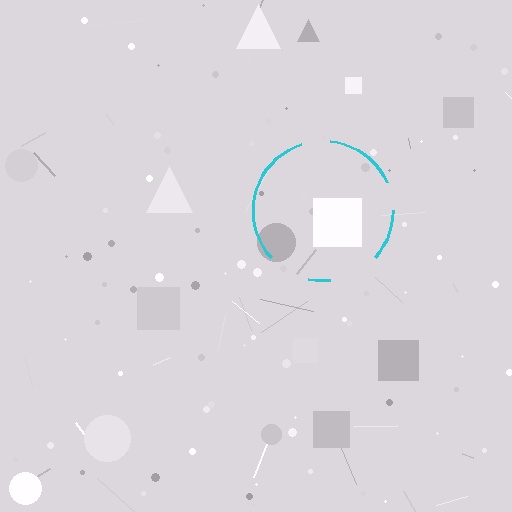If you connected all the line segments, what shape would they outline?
They would outline a circle.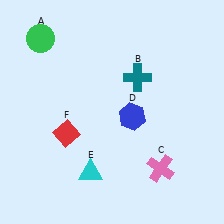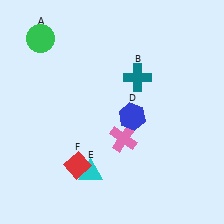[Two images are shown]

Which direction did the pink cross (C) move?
The pink cross (C) moved left.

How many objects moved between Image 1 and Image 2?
2 objects moved between the two images.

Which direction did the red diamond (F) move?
The red diamond (F) moved down.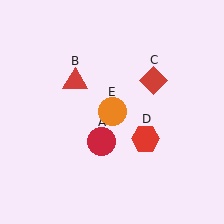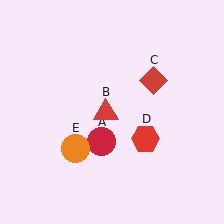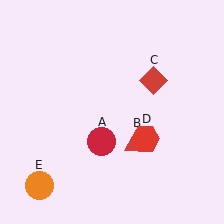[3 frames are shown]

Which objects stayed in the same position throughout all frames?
Red circle (object A) and red diamond (object C) and red hexagon (object D) remained stationary.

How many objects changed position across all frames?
2 objects changed position: red triangle (object B), orange circle (object E).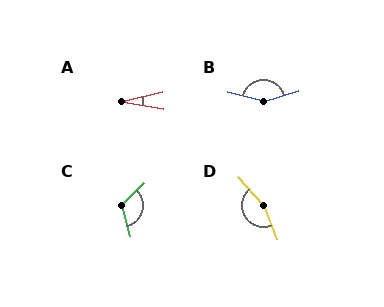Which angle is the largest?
D, at approximately 161 degrees.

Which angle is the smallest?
A, at approximately 23 degrees.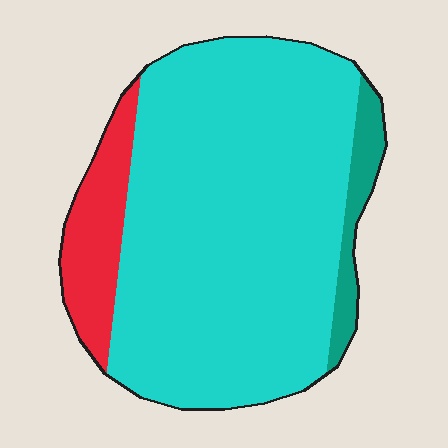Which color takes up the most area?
Cyan, at roughly 80%.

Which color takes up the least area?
Teal, at roughly 5%.